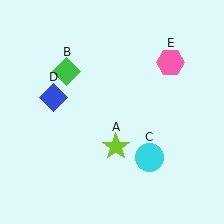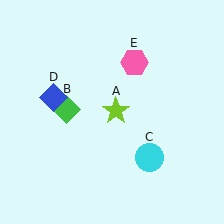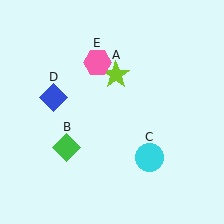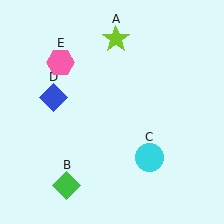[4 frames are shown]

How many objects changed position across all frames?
3 objects changed position: lime star (object A), green diamond (object B), pink hexagon (object E).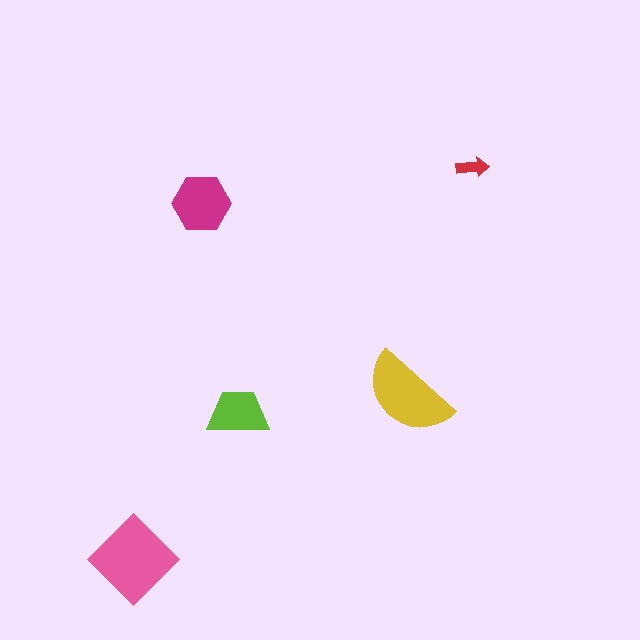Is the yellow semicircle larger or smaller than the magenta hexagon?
Larger.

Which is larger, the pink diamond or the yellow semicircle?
The pink diamond.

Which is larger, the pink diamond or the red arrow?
The pink diamond.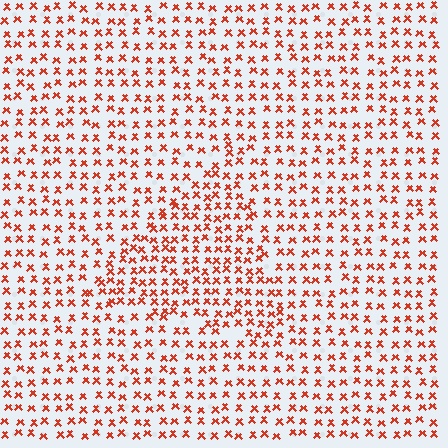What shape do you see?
I see a triangle.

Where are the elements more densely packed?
The elements are more densely packed inside the triangle boundary.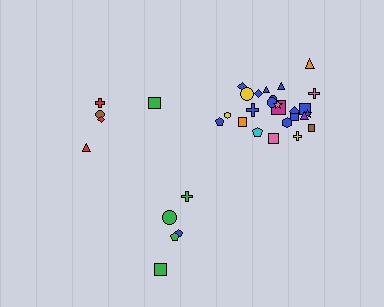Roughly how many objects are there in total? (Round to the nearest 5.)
Roughly 35 objects in total.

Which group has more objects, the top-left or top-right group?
The top-right group.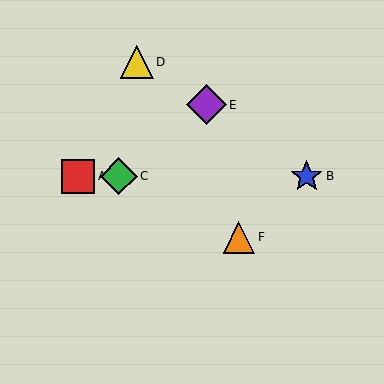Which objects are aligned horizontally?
Objects A, B, C are aligned horizontally.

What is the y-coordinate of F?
Object F is at y≈237.